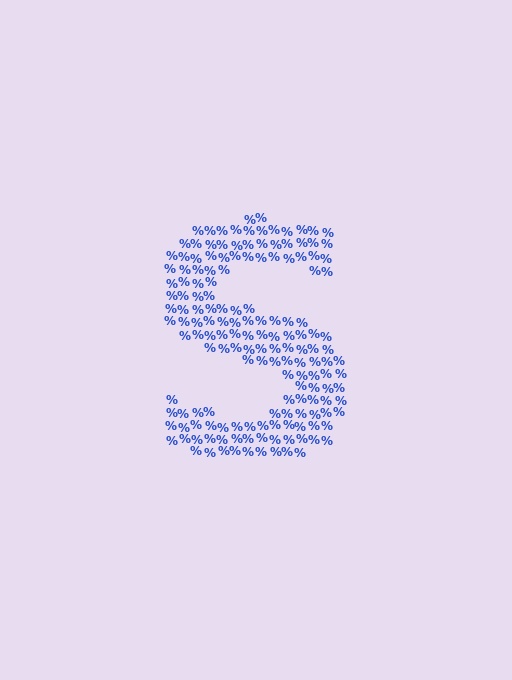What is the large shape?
The large shape is the letter S.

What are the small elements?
The small elements are percent signs.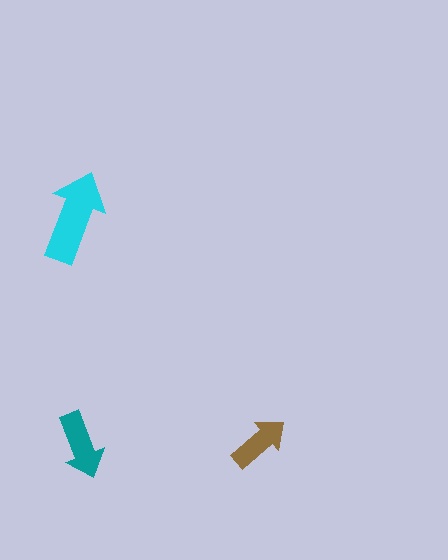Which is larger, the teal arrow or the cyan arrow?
The cyan one.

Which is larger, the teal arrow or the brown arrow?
The teal one.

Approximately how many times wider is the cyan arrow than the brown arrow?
About 1.5 times wider.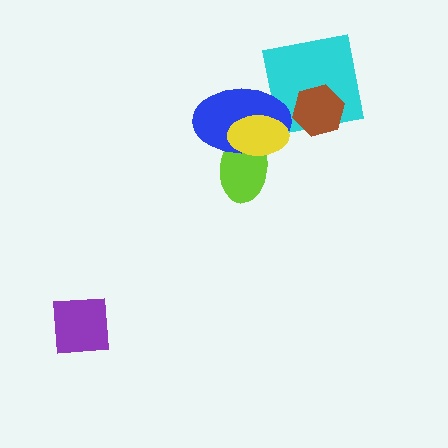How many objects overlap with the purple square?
0 objects overlap with the purple square.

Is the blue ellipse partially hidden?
Yes, it is partially covered by another shape.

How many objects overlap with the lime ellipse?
2 objects overlap with the lime ellipse.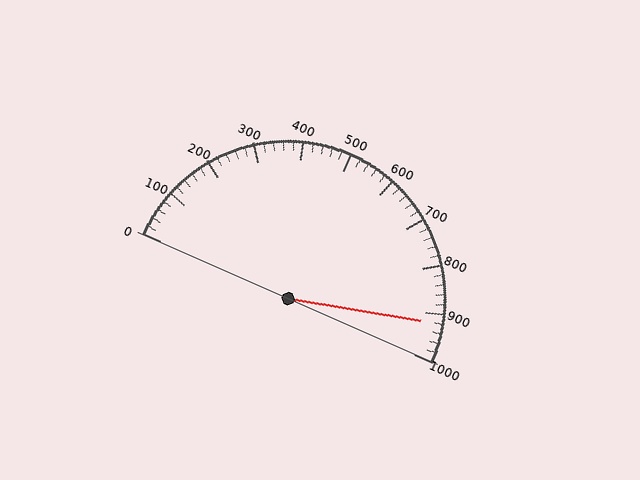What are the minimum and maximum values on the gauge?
The gauge ranges from 0 to 1000.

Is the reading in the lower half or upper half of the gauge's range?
The reading is in the upper half of the range (0 to 1000).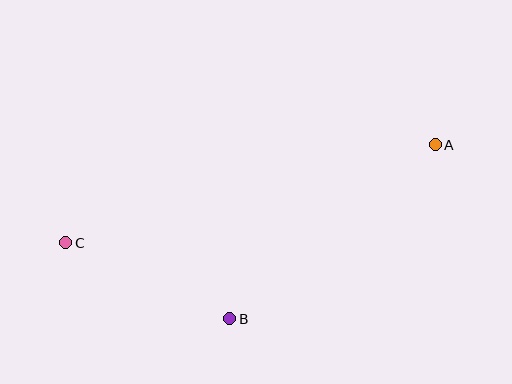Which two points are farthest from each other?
Points A and C are farthest from each other.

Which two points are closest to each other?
Points B and C are closest to each other.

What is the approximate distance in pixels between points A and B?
The distance between A and B is approximately 269 pixels.